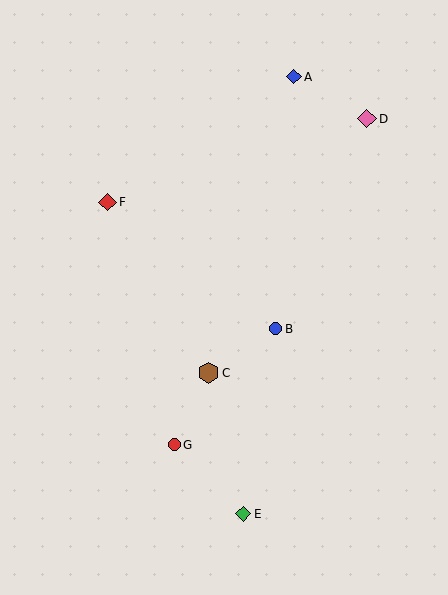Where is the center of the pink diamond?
The center of the pink diamond is at (367, 119).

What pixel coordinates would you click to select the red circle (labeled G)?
Click at (174, 445) to select the red circle G.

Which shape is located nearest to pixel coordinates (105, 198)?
The red diamond (labeled F) at (108, 202) is nearest to that location.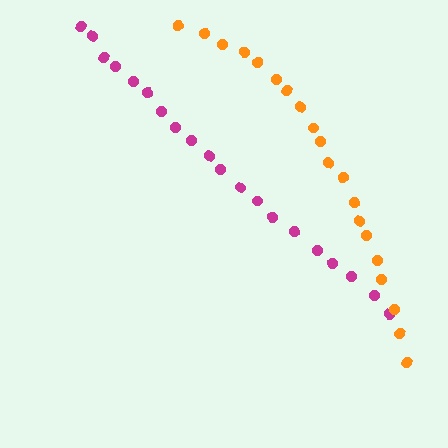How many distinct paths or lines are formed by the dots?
There are 2 distinct paths.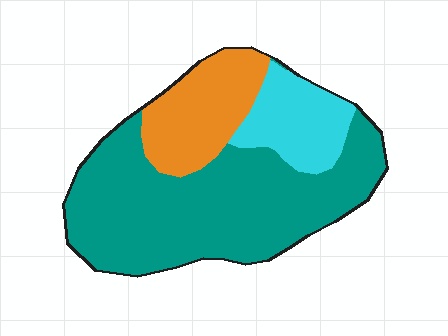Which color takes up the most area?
Teal, at roughly 65%.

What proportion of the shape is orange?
Orange takes up less than a quarter of the shape.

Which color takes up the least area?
Cyan, at roughly 15%.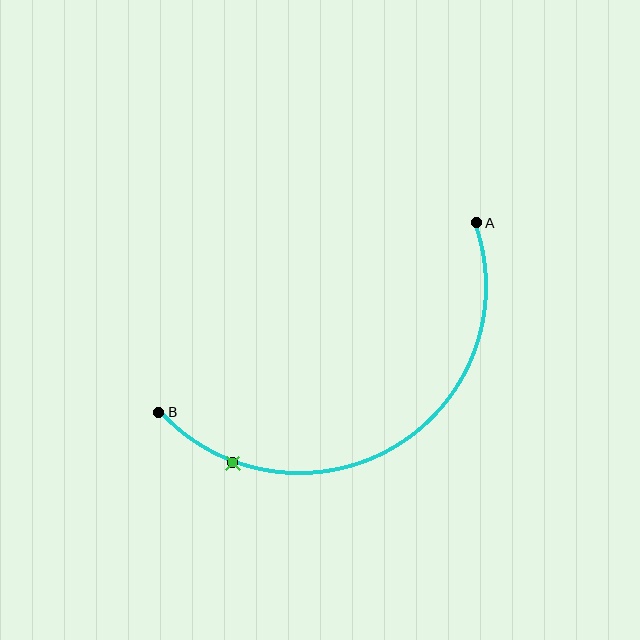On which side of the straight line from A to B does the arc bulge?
The arc bulges below the straight line connecting A and B.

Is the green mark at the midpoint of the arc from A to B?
No. The green mark lies on the arc but is closer to endpoint B. The arc midpoint would be at the point on the curve equidistant along the arc from both A and B.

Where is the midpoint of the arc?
The arc midpoint is the point on the curve farthest from the straight line joining A and B. It sits below that line.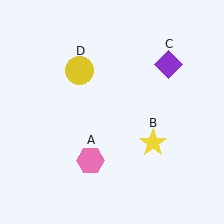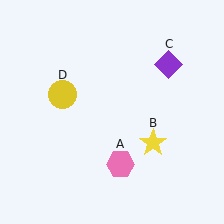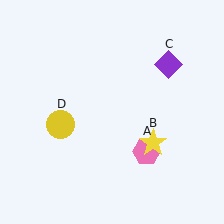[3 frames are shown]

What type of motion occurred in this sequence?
The pink hexagon (object A), yellow circle (object D) rotated counterclockwise around the center of the scene.